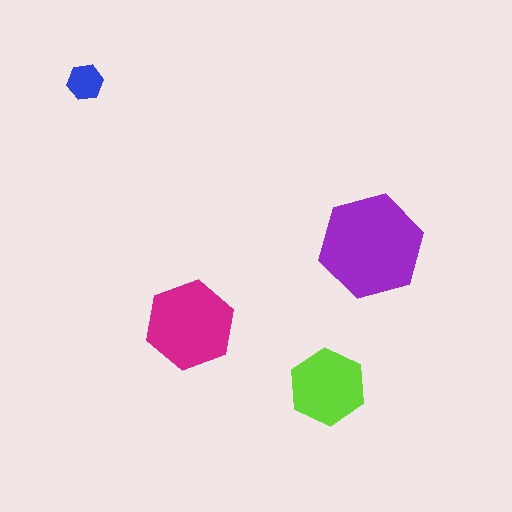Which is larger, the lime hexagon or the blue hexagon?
The lime one.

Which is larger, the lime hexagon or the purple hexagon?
The purple one.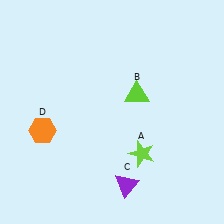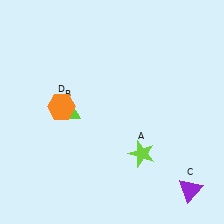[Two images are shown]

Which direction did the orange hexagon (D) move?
The orange hexagon (D) moved up.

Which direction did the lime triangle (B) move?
The lime triangle (B) moved left.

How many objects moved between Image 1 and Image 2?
3 objects moved between the two images.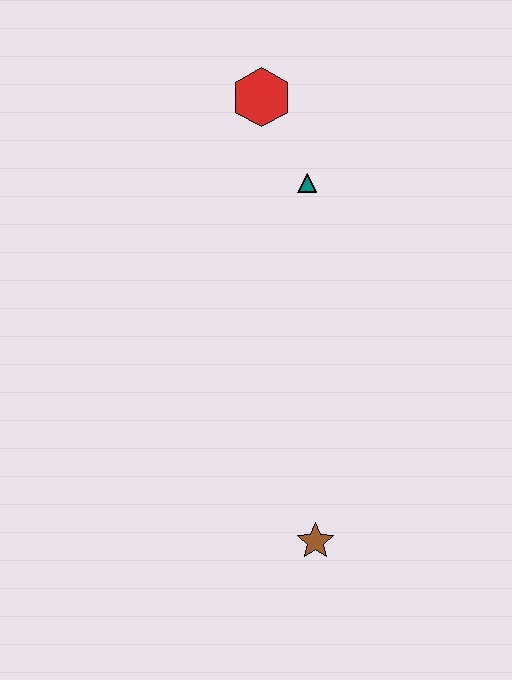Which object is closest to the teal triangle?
The red hexagon is closest to the teal triangle.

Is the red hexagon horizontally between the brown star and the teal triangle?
No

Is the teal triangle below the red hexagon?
Yes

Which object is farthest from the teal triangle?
The brown star is farthest from the teal triangle.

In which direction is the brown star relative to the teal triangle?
The brown star is below the teal triangle.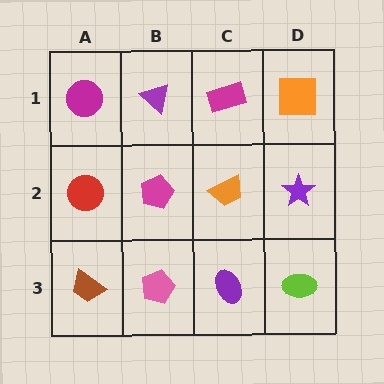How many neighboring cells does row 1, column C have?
3.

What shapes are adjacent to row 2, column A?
A magenta circle (row 1, column A), a brown trapezoid (row 3, column A), a magenta pentagon (row 2, column B).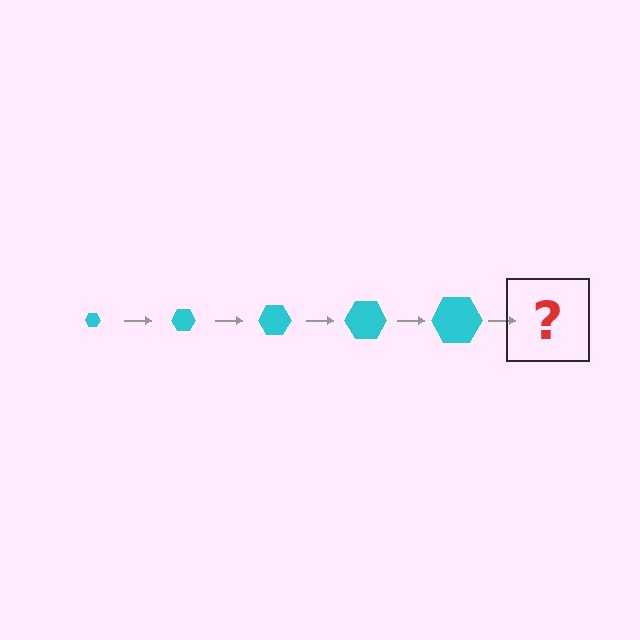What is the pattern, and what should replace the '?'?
The pattern is that the hexagon gets progressively larger each step. The '?' should be a cyan hexagon, larger than the previous one.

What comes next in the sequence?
The next element should be a cyan hexagon, larger than the previous one.